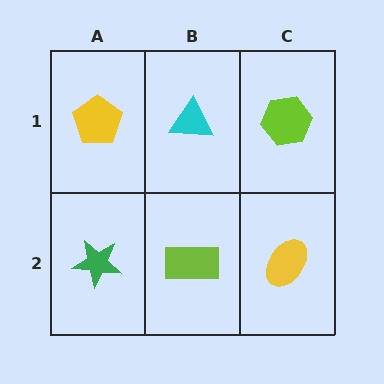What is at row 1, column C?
A lime hexagon.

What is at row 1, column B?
A cyan triangle.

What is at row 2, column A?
A green star.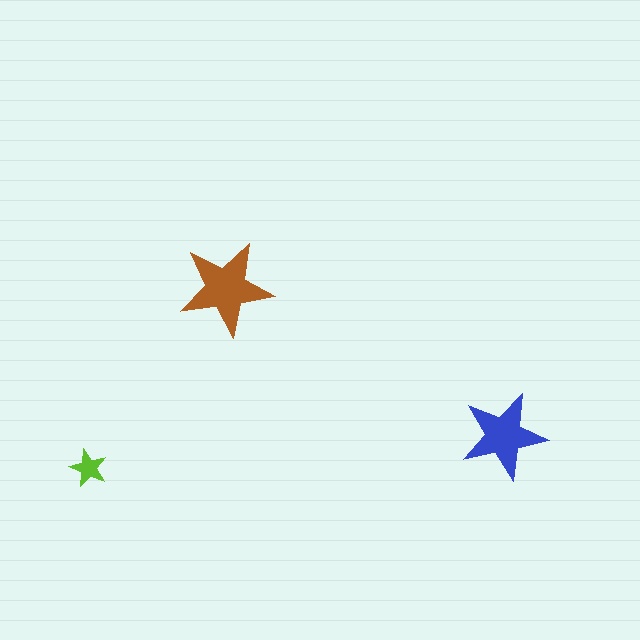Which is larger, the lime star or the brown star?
The brown one.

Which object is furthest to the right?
The blue star is rightmost.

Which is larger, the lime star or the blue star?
The blue one.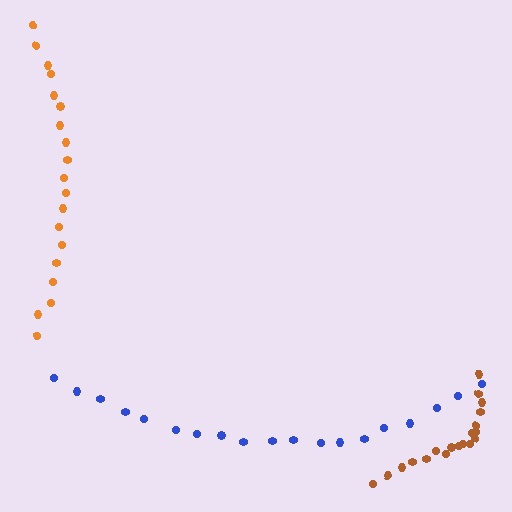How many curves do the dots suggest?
There are 3 distinct paths.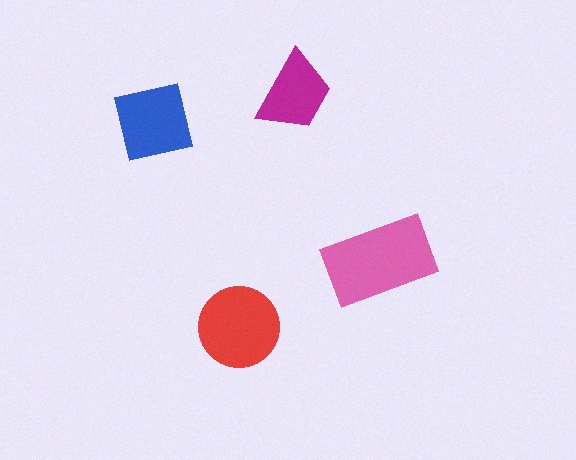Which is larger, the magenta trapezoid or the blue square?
The blue square.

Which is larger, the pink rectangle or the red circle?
The pink rectangle.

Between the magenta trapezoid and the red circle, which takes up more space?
The red circle.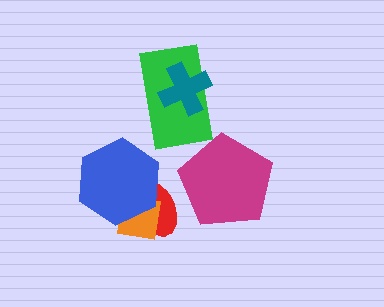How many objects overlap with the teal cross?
1 object overlaps with the teal cross.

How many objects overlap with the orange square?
2 objects overlap with the orange square.